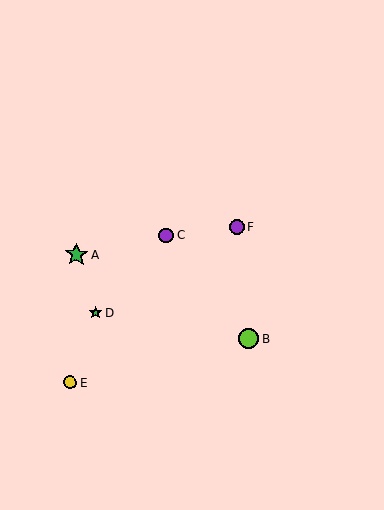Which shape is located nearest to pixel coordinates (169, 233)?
The purple circle (labeled C) at (166, 235) is nearest to that location.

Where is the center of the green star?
The center of the green star is at (96, 312).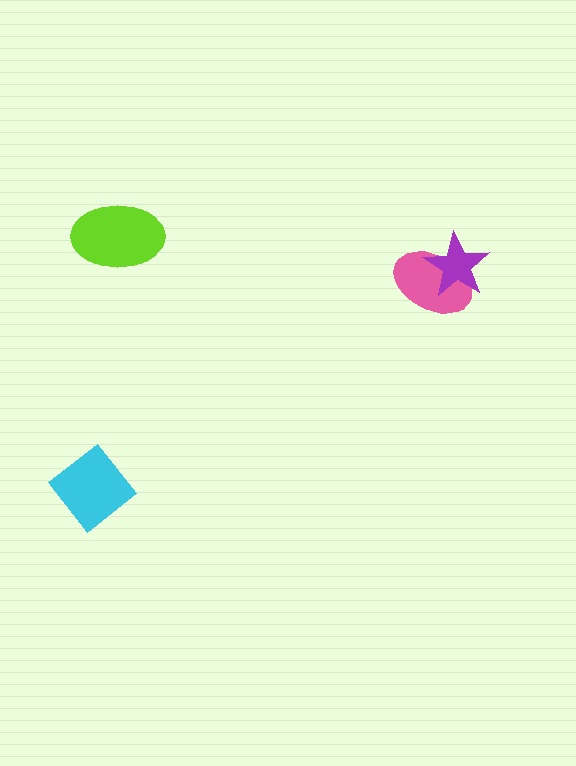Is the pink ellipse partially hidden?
Yes, it is partially covered by another shape.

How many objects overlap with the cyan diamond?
0 objects overlap with the cyan diamond.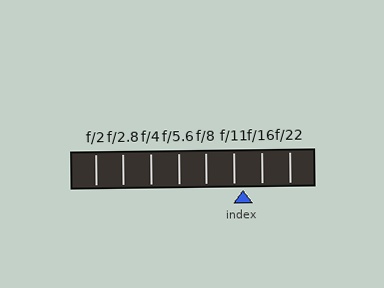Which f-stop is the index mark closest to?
The index mark is closest to f/11.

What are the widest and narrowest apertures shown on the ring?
The widest aperture shown is f/2 and the narrowest is f/22.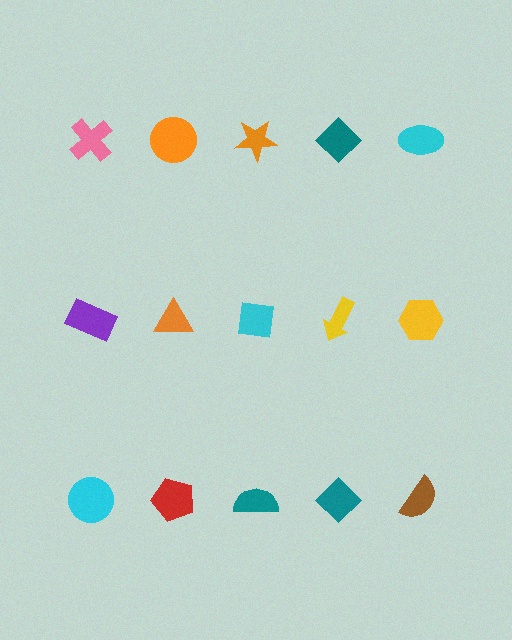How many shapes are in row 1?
5 shapes.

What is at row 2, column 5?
A yellow hexagon.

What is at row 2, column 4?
A yellow arrow.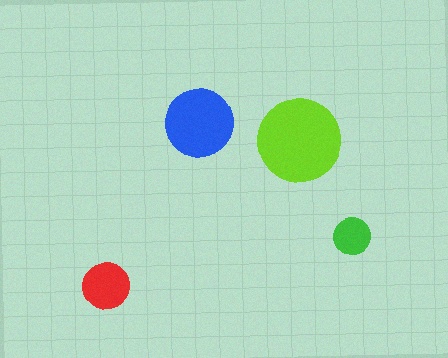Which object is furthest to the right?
The green circle is rightmost.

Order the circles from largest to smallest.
the lime one, the blue one, the red one, the green one.